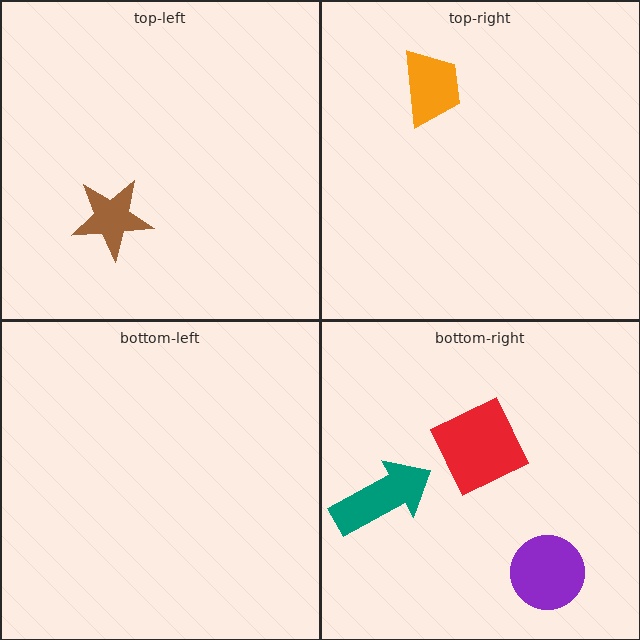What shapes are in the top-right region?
The orange trapezoid.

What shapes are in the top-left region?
The brown star.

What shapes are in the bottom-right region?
The red diamond, the teal arrow, the purple circle.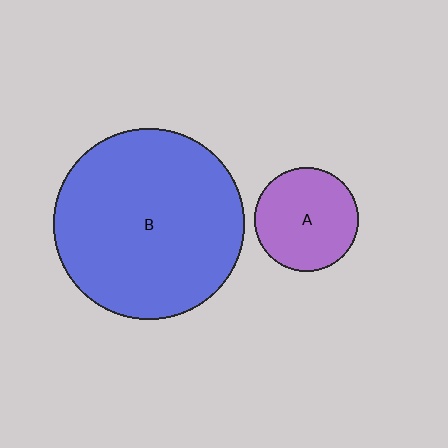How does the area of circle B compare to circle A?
Approximately 3.4 times.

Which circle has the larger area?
Circle B (blue).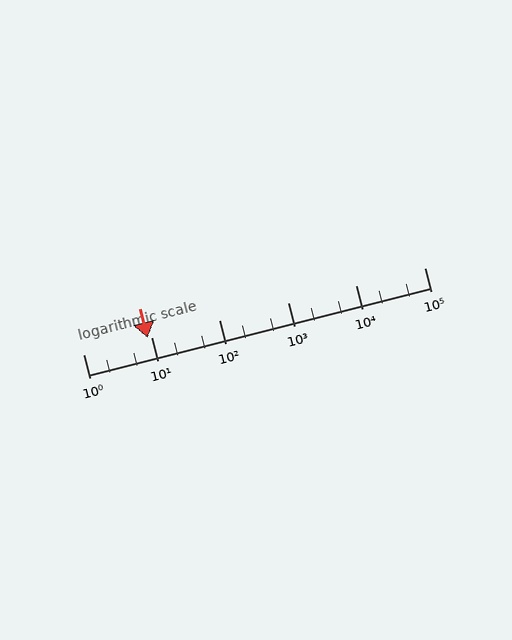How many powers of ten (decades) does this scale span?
The scale spans 5 decades, from 1 to 100000.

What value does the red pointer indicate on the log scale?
The pointer indicates approximately 8.7.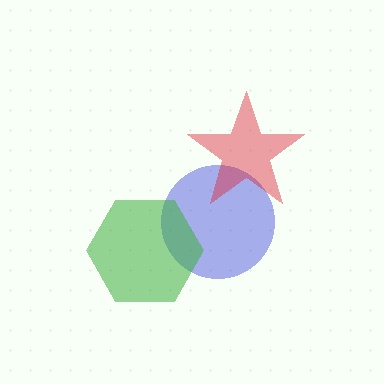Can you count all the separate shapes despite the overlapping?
Yes, there are 3 separate shapes.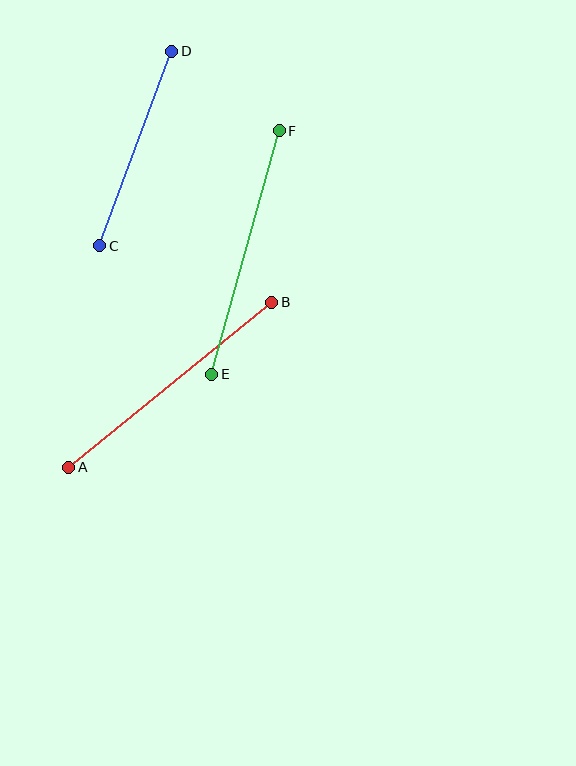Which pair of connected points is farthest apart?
Points A and B are farthest apart.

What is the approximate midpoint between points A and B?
The midpoint is at approximately (170, 385) pixels.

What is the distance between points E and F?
The distance is approximately 253 pixels.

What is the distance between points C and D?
The distance is approximately 208 pixels.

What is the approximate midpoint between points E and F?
The midpoint is at approximately (246, 253) pixels.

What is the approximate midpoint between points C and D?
The midpoint is at approximately (136, 149) pixels.